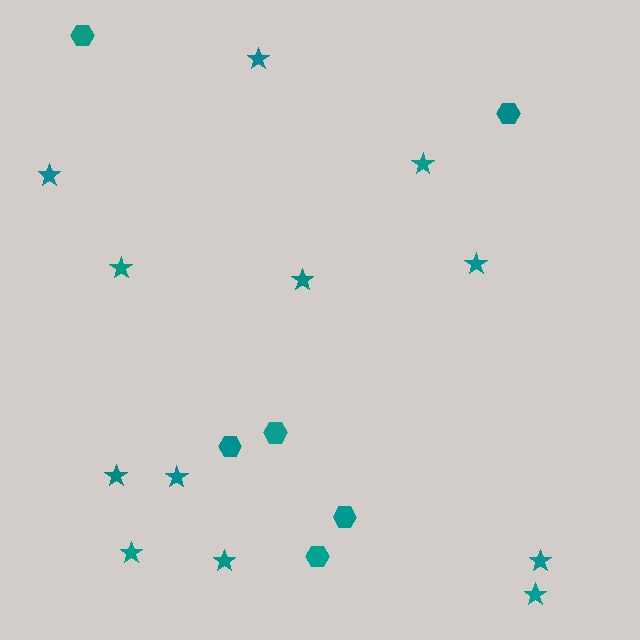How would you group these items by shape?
There are 2 groups: one group of hexagons (6) and one group of stars (12).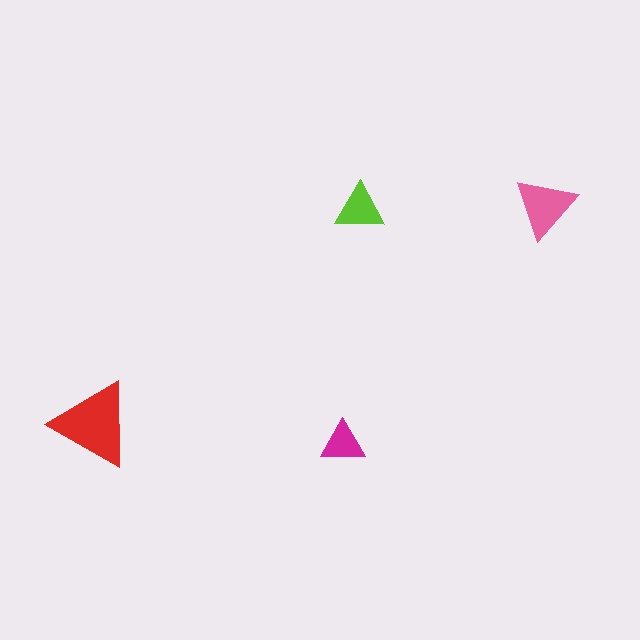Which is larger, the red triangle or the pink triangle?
The red one.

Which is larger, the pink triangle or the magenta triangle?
The pink one.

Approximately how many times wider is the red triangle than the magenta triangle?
About 2 times wider.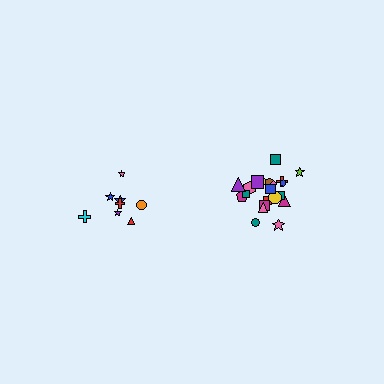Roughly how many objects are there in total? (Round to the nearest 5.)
Roughly 30 objects in total.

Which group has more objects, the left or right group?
The right group.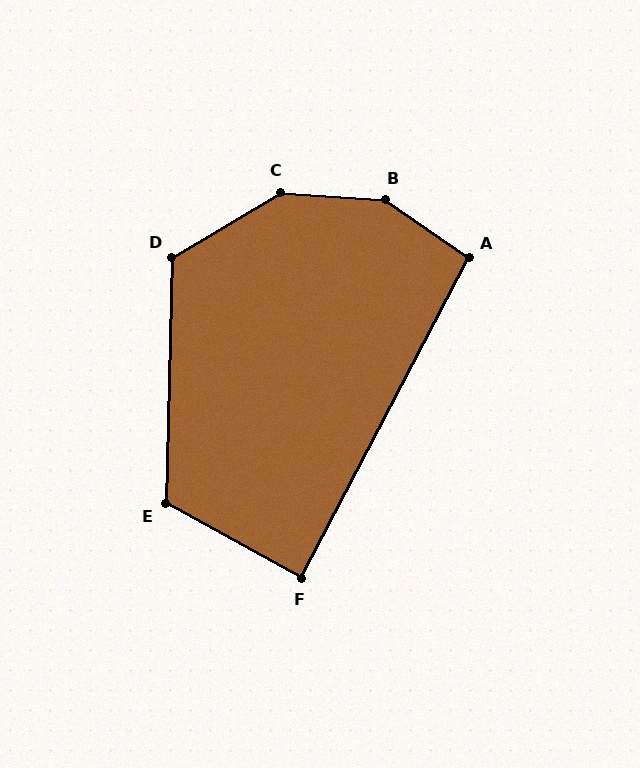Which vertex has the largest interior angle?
B, at approximately 149 degrees.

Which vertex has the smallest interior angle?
F, at approximately 89 degrees.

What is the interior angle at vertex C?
Approximately 145 degrees (obtuse).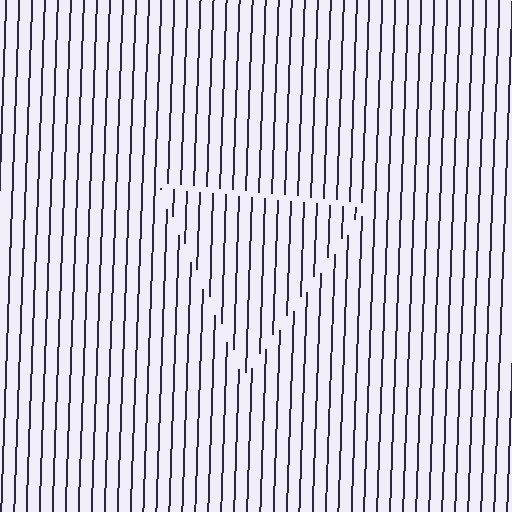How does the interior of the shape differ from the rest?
The interior of the shape contains the same grating, shifted by half a period — the contour is defined by the phase discontinuity where line-ends from the inner and outer gratings abut.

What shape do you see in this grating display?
An illusory triangle. The interior of the shape contains the same grating, shifted by half a period — the contour is defined by the phase discontinuity where line-ends from the inner and outer gratings abut.